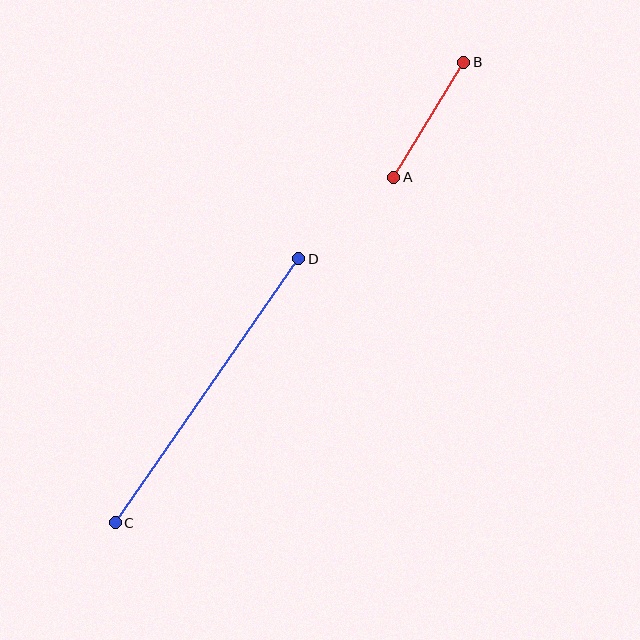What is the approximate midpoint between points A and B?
The midpoint is at approximately (429, 120) pixels.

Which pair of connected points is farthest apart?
Points C and D are farthest apart.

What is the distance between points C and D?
The distance is approximately 322 pixels.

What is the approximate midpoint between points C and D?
The midpoint is at approximately (207, 391) pixels.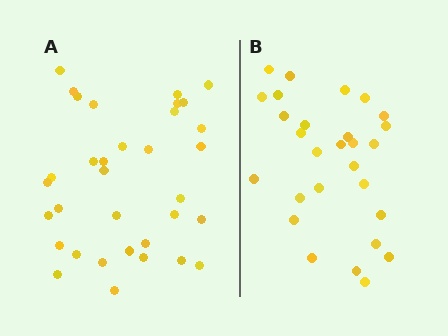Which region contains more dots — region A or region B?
Region A (the left region) has more dots.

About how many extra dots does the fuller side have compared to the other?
Region A has about 6 more dots than region B.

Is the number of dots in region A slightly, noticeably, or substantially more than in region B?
Region A has only slightly more — the two regions are fairly close. The ratio is roughly 1.2 to 1.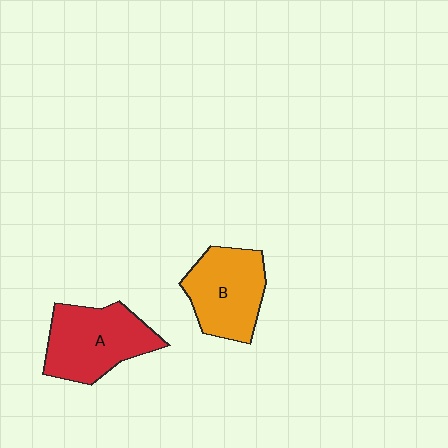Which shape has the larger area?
Shape A (red).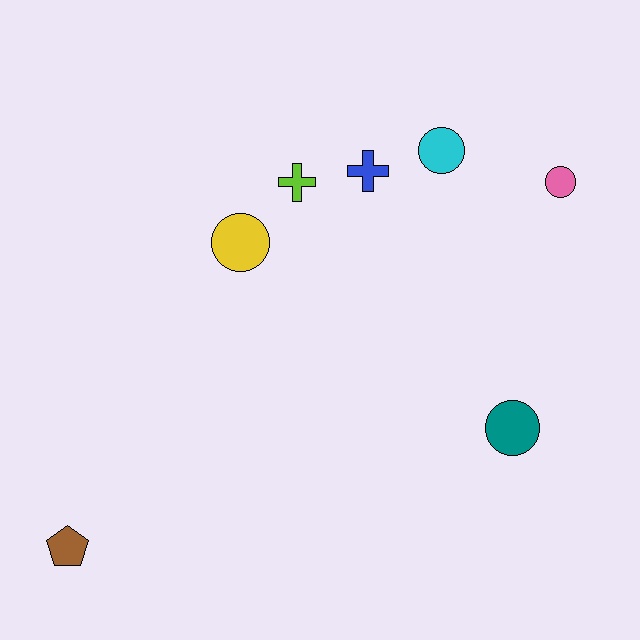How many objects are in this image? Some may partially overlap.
There are 7 objects.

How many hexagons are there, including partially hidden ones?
There are no hexagons.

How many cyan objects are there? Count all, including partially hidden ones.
There is 1 cyan object.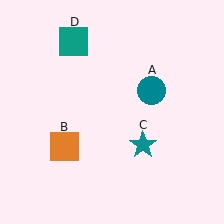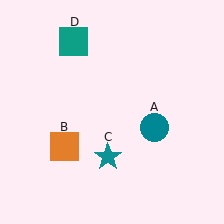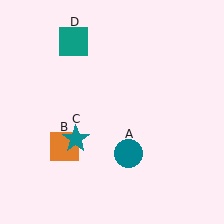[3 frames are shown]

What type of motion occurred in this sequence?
The teal circle (object A), teal star (object C) rotated clockwise around the center of the scene.